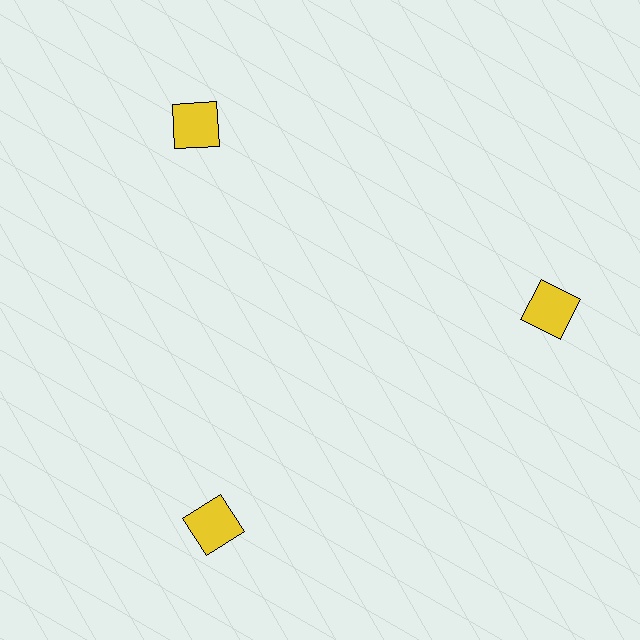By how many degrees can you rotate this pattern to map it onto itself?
The pattern maps onto itself every 120 degrees of rotation.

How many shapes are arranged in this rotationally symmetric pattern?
There are 3 shapes, arranged in 3 groups of 1.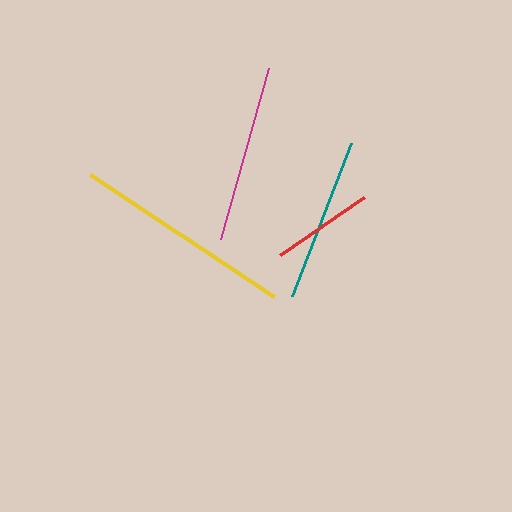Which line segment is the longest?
The yellow line is the longest at approximately 221 pixels.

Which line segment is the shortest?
The red line is the shortest at approximately 102 pixels.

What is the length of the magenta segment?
The magenta segment is approximately 178 pixels long.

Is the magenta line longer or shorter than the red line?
The magenta line is longer than the red line.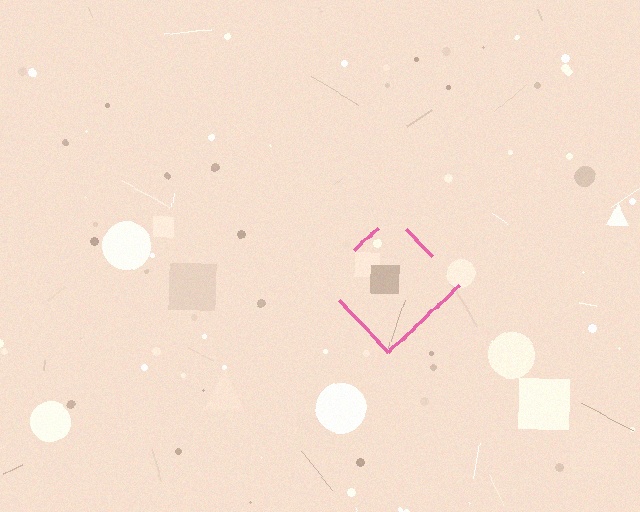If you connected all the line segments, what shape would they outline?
They would outline a diamond.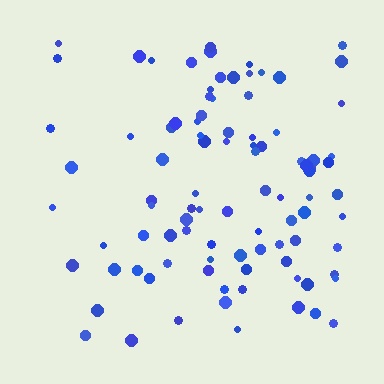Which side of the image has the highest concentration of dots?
The right.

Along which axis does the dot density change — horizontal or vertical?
Horizontal.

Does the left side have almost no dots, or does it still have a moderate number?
Still a moderate number, just noticeably fewer than the right.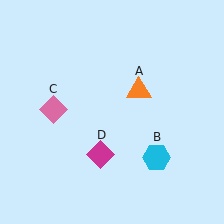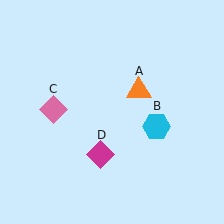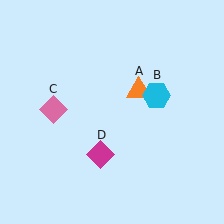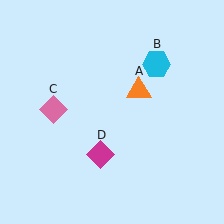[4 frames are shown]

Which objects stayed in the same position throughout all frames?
Orange triangle (object A) and pink diamond (object C) and magenta diamond (object D) remained stationary.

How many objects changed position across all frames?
1 object changed position: cyan hexagon (object B).